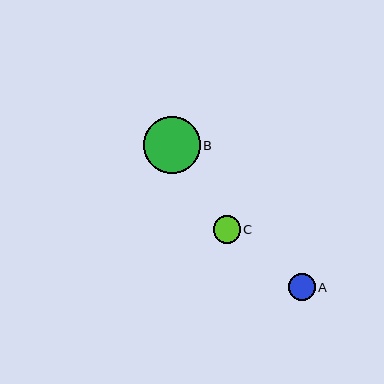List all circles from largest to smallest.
From largest to smallest: B, C, A.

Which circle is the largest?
Circle B is the largest with a size of approximately 57 pixels.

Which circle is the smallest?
Circle A is the smallest with a size of approximately 27 pixels.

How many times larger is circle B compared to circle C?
Circle B is approximately 2.1 times the size of circle C.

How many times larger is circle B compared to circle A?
Circle B is approximately 2.1 times the size of circle A.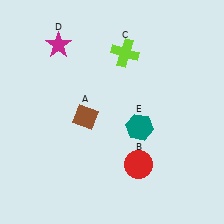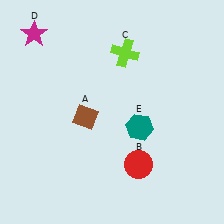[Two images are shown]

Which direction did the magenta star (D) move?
The magenta star (D) moved left.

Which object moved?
The magenta star (D) moved left.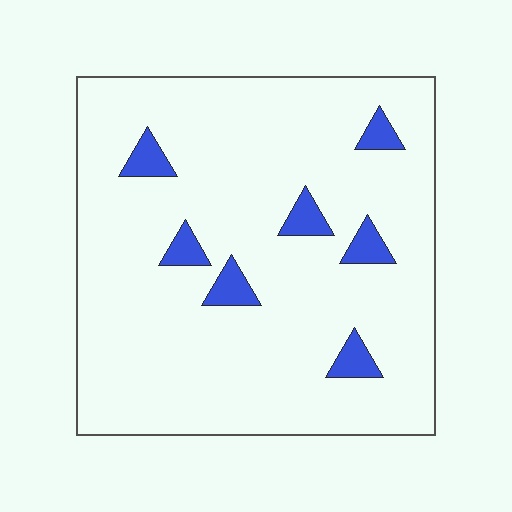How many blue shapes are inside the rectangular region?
7.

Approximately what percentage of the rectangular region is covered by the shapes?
Approximately 10%.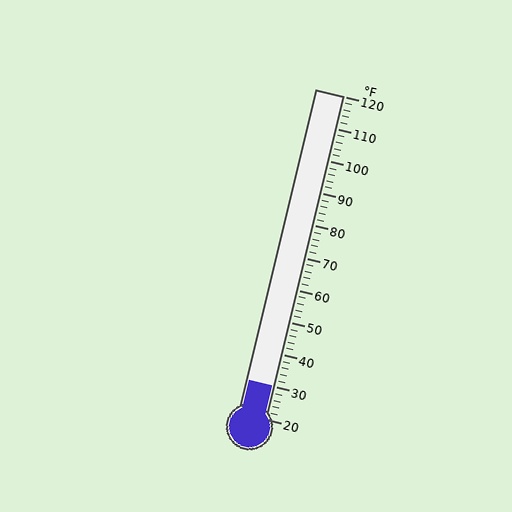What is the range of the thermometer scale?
The thermometer scale ranges from 20°F to 120°F.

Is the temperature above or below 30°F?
The temperature is at 30°F.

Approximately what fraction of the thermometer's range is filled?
The thermometer is filled to approximately 10% of its range.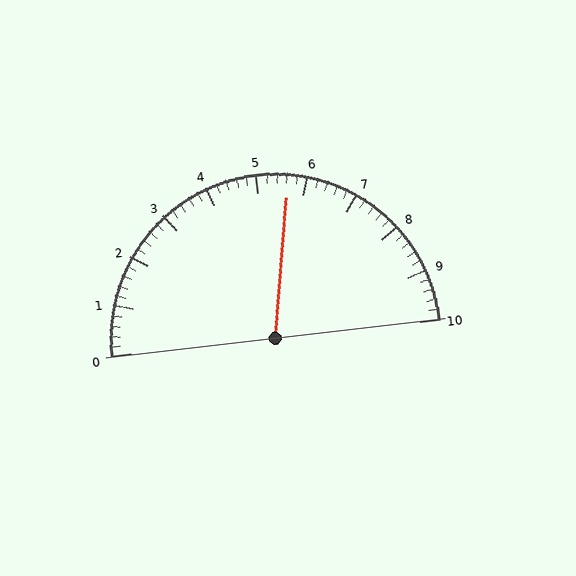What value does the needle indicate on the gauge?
The needle indicates approximately 5.6.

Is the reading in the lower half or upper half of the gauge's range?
The reading is in the upper half of the range (0 to 10).